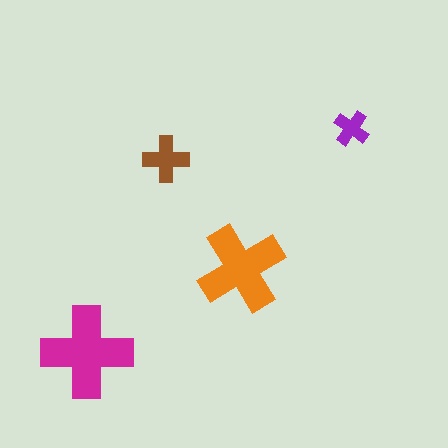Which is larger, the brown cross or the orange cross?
The orange one.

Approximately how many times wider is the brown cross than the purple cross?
About 1.5 times wider.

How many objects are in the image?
There are 4 objects in the image.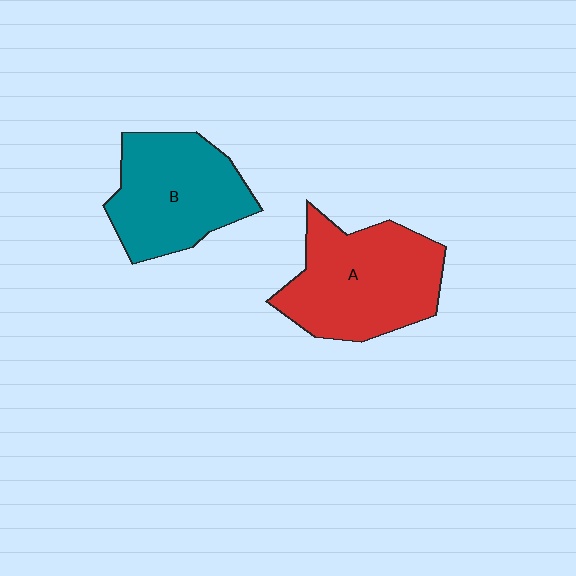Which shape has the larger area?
Shape A (red).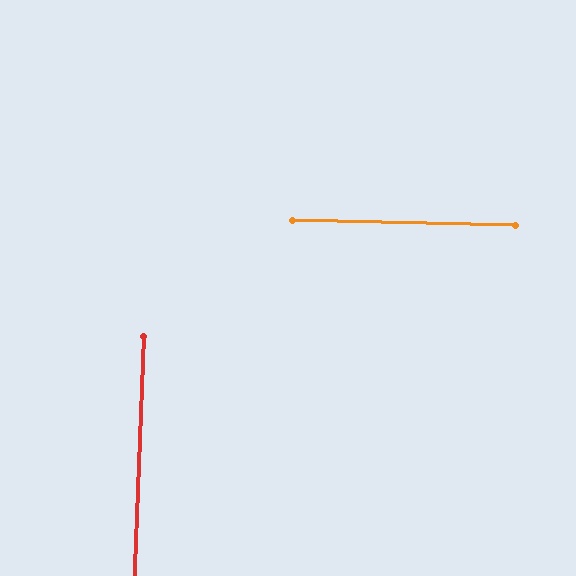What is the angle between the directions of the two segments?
Approximately 89 degrees.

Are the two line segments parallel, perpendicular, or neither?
Perpendicular — they meet at approximately 89°.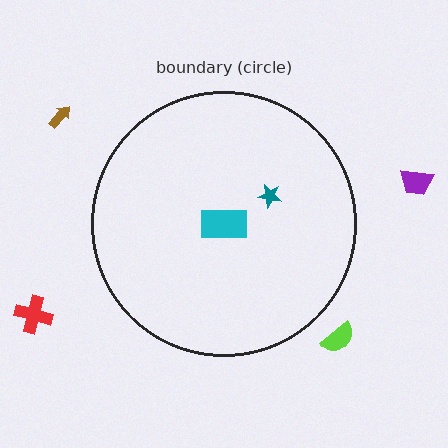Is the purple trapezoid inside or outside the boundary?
Outside.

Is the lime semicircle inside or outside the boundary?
Outside.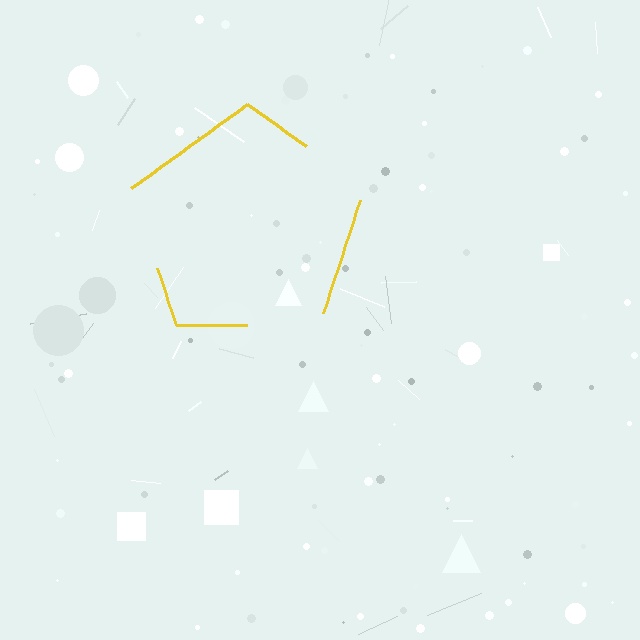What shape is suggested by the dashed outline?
The dashed outline suggests a pentagon.